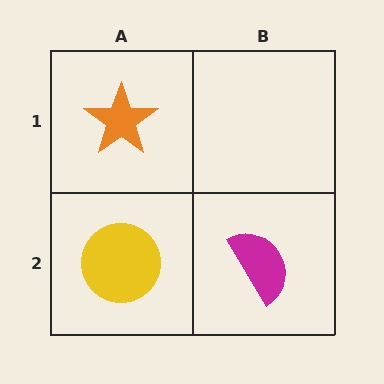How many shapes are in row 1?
1 shape.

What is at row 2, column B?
A magenta semicircle.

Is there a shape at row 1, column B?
No, that cell is empty.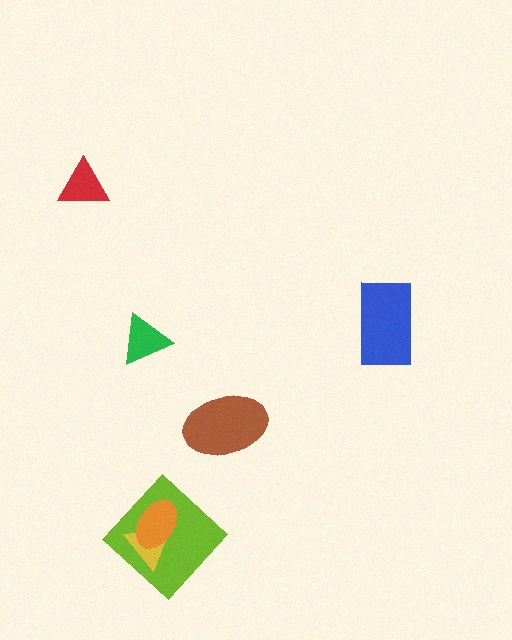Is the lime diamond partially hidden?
Yes, it is partially covered by another shape.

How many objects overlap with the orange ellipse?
2 objects overlap with the orange ellipse.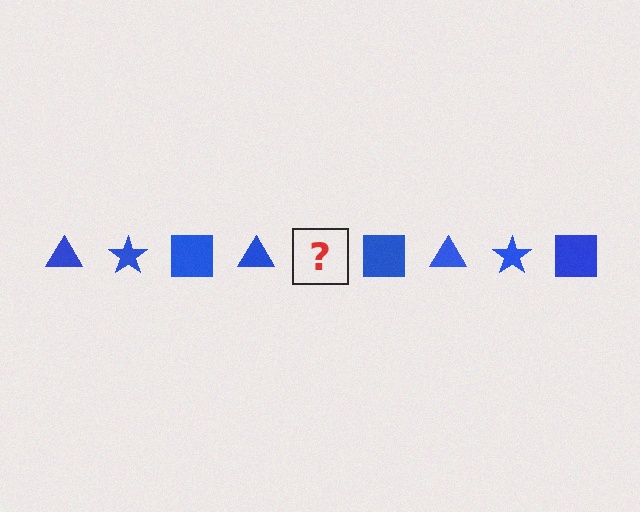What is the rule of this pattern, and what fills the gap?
The rule is that the pattern cycles through triangle, star, square shapes in blue. The gap should be filled with a blue star.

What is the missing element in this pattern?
The missing element is a blue star.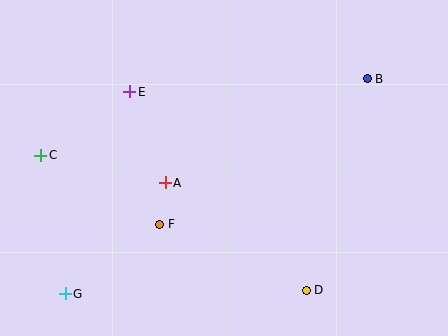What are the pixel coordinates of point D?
Point D is at (306, 290).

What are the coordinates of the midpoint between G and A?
The midpoint between G and A is at (115, 238).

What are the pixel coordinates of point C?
Point C is at (41, 155).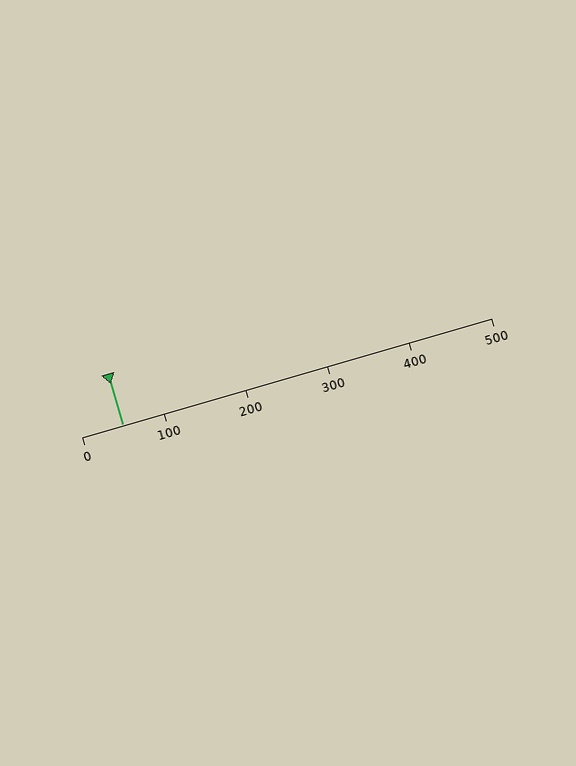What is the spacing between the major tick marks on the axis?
The major ticks are spaced 100 apart.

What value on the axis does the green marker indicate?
The marker indicates approximately 50.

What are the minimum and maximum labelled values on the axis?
The axis runs from 0 to 500.